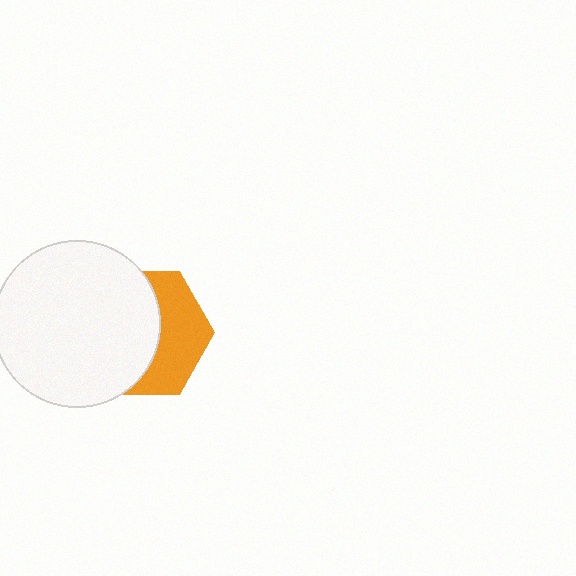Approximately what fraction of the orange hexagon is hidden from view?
Roughly 58% of the orange hexagon is hidden behind the white circle.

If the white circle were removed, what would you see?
You would see the complete orange hexagon.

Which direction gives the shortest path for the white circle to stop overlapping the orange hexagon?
Moving left gives the shortest separation.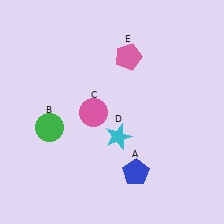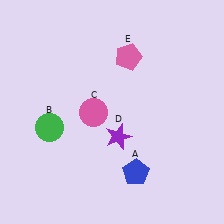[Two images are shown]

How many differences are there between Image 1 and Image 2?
There is 1 difference between the two images.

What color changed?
The star (D) changed from cyan in Image 1 to purple in Image 2.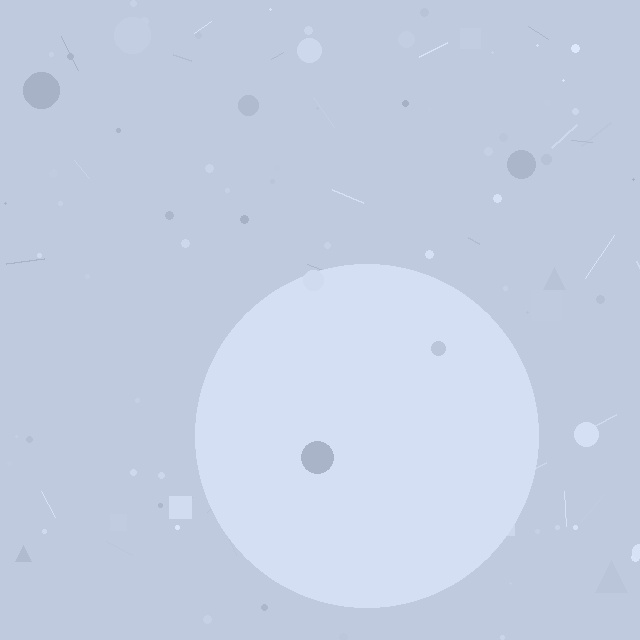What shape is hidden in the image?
A circle is hidden in the image.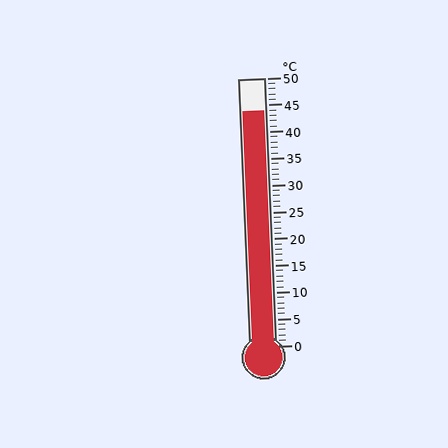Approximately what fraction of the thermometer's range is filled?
The thermometer is filled to approximately 90% of its range.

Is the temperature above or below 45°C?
The temperature is below 45°C.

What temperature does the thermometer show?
The thermometer shows approximately 44°C.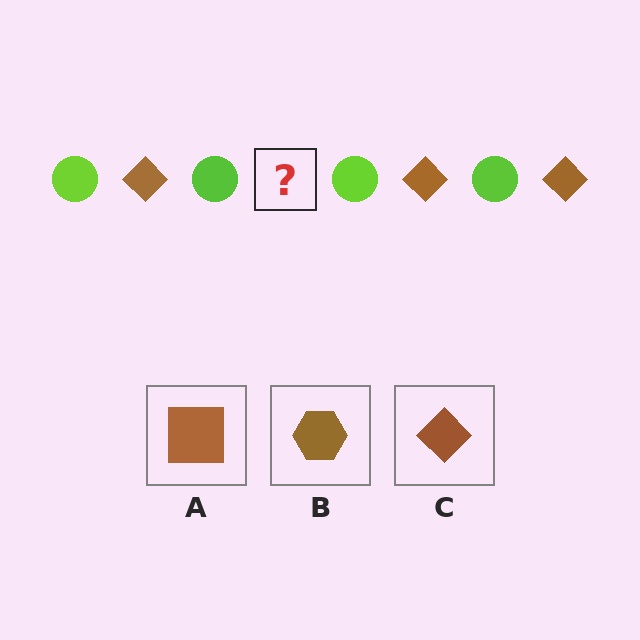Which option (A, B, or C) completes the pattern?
C.